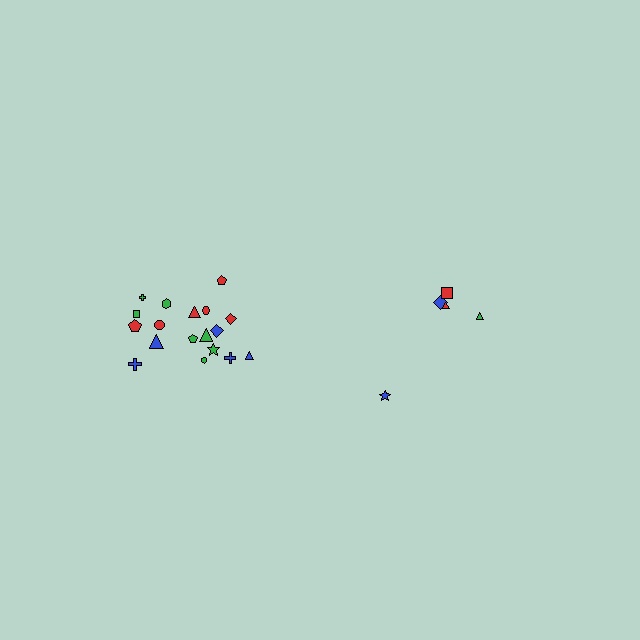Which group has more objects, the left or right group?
The left group.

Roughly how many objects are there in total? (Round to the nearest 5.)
Roughly 25 objects in total.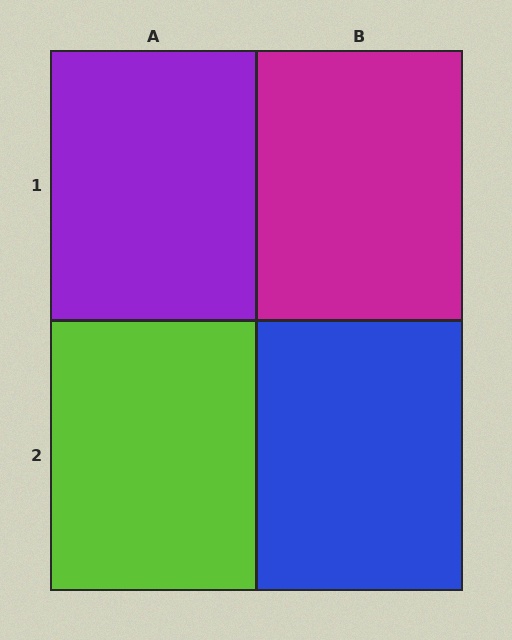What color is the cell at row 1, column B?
Magenta.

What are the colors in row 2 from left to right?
Lime, blue.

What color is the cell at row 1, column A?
Purple.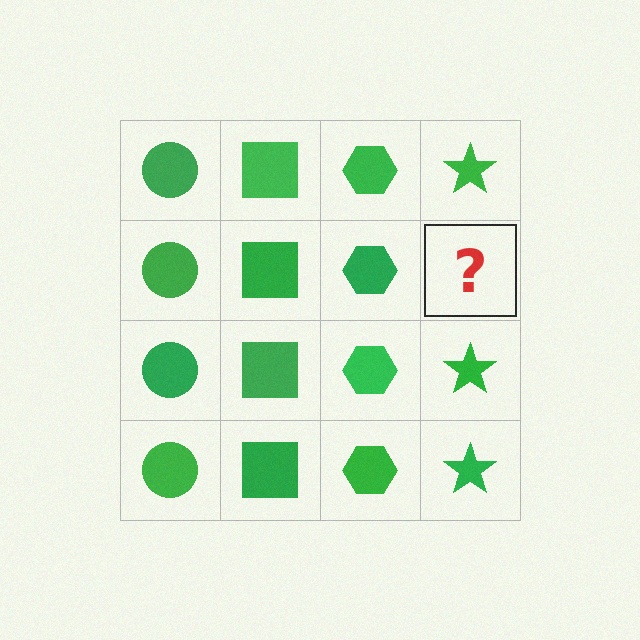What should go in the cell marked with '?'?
The missing cell should contain a green star.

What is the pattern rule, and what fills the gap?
The rule is that each column has a consistent shape. The gap should be filled with a green star.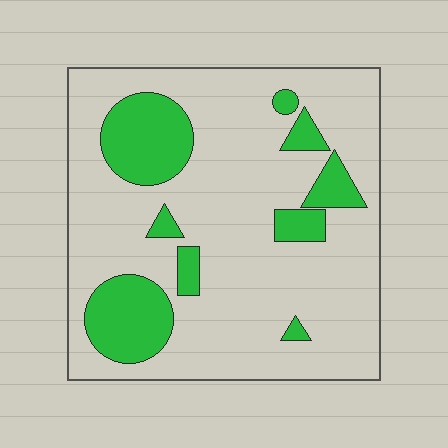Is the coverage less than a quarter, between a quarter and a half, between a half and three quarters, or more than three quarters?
Less than a quarter.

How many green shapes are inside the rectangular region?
9.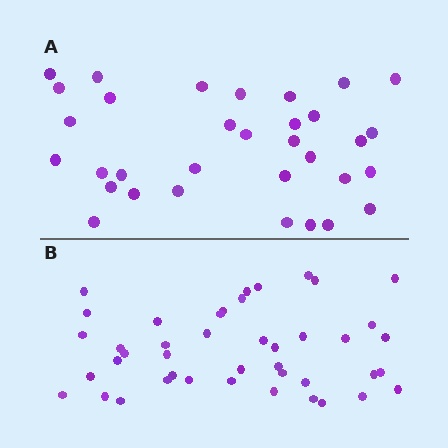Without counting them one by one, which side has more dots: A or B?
Region B (the bottom region) has more dots.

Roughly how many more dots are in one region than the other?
Region B has roughly 10 or so more dots than region A.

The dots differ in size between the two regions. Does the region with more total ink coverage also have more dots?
No. Region A has more total ink coverage because its dots are larger, but region B actually contains more individual dots. Total area can be misleading — the number of items is what matters here.